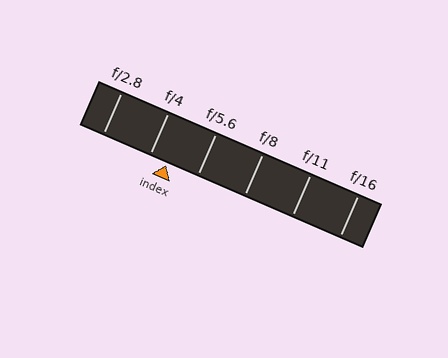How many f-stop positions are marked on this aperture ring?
There are 6 f-stop positions marked.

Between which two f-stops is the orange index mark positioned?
The index mark is between f/4 and f/5.6.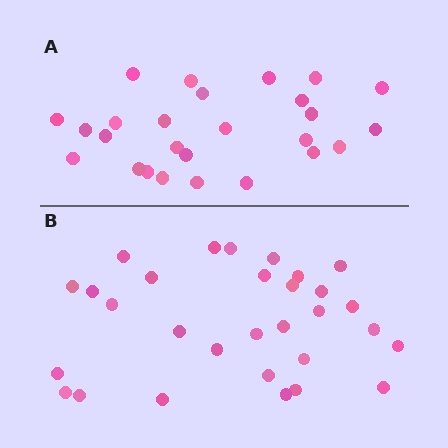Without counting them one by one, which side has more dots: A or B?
Region B (the bottom region) has more dots.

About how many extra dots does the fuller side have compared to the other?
Region B has about 4 more dots than region A.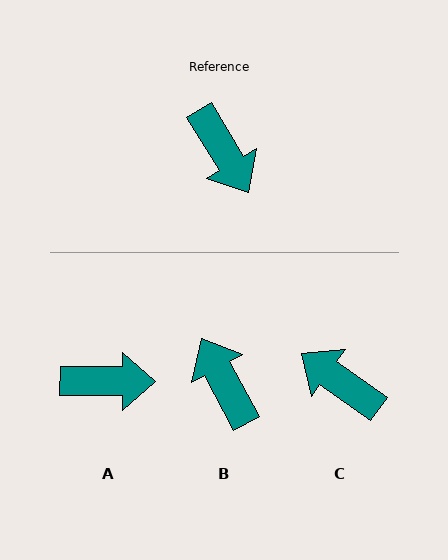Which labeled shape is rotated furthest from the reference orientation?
B, about 177 degrees away.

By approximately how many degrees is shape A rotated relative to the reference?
Approximately 59 degrees counter-clockwise.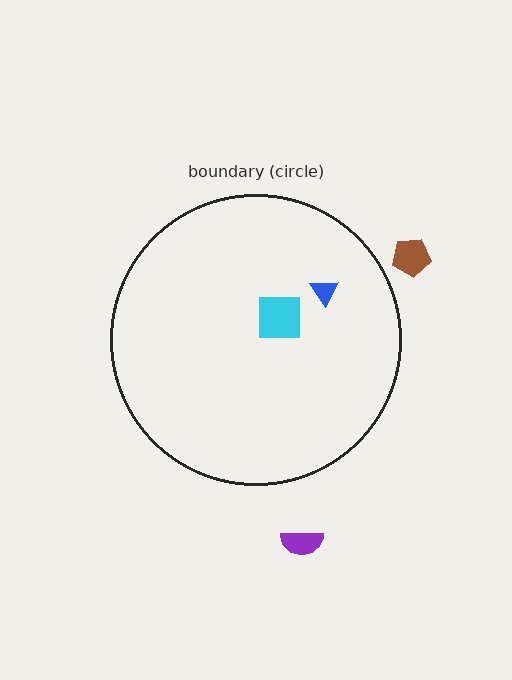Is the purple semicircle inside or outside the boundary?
Outside.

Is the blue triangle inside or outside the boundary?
Inside.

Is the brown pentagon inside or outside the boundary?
Outside.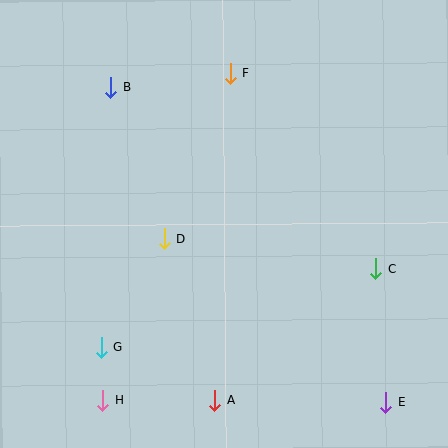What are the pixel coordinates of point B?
Point B is at (111, 87).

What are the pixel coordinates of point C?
Point C is at (376, 269).